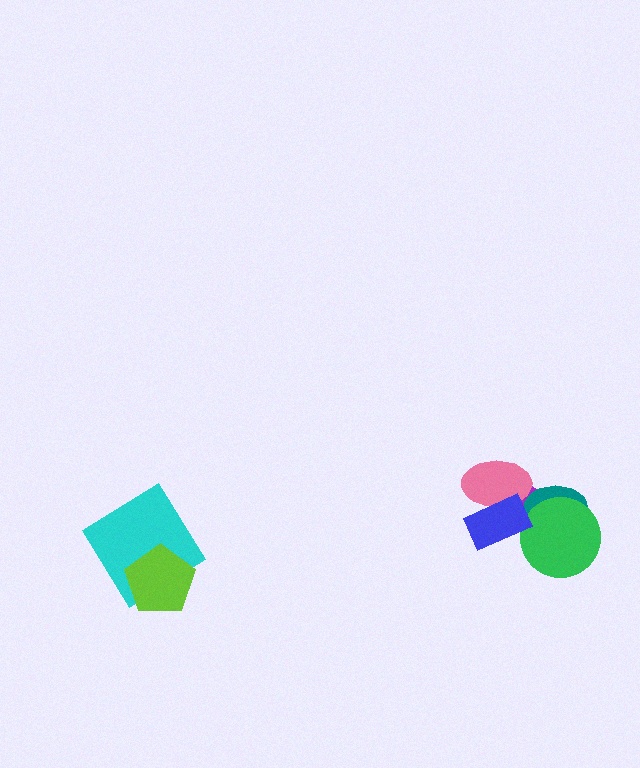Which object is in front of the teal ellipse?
The green circle is in front of the teal ellipse.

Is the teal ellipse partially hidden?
Yes, it is partially covered by another shape.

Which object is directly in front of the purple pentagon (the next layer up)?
The teal ellipse is directly in front of the purple pentagon.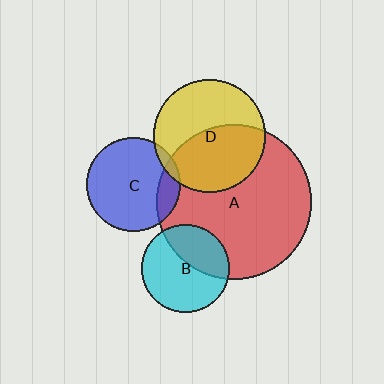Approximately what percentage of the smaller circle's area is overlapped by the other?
Approximately 15%.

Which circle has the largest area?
Circle A (red).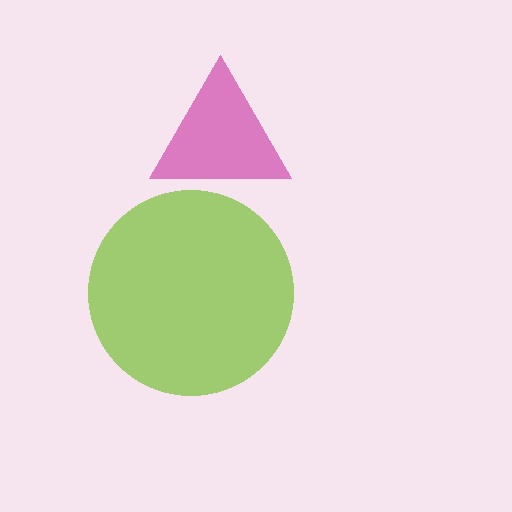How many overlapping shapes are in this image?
There are 2 overlapping shapes in the image.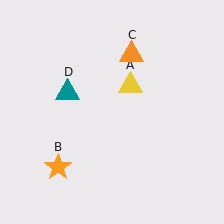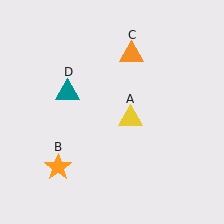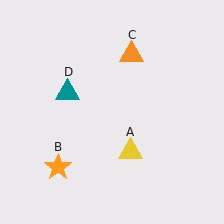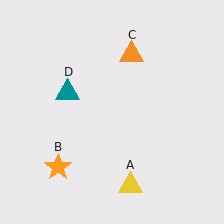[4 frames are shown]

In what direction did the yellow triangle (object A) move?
The yellow triangle (object A) moved down.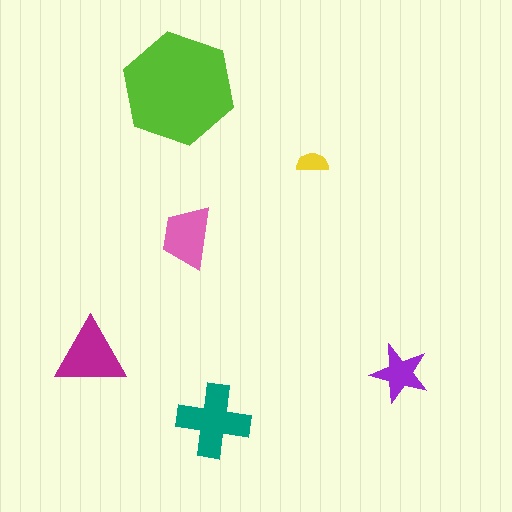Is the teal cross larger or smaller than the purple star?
Larger.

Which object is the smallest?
The yellow semicircle.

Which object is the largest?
The lime hexagon.